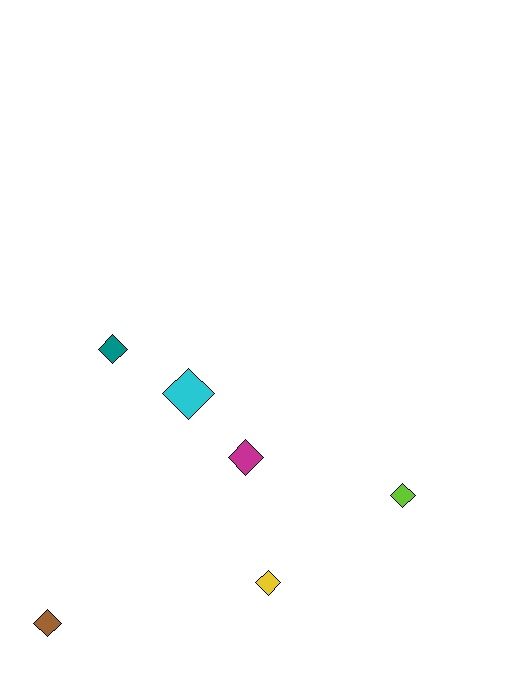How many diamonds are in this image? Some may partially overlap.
There are 6 diamonds.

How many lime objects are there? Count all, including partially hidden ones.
There is 1 lime object.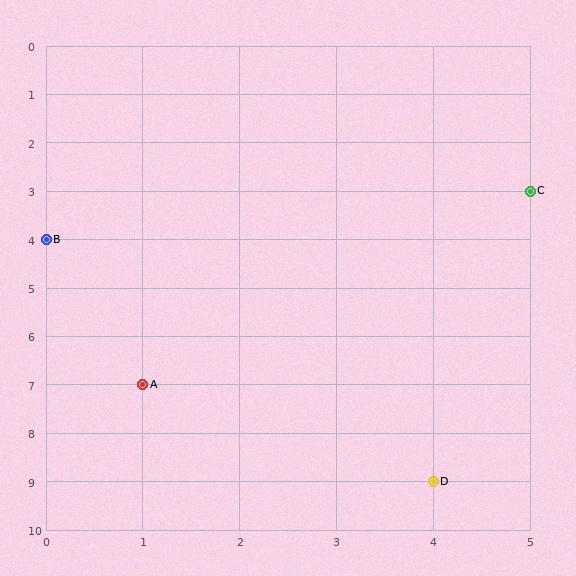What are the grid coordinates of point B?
Point B is at grid coordinates (0, 4).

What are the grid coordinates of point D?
Point D is at grid coordinates (4, 9).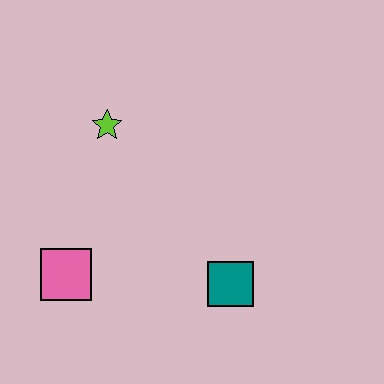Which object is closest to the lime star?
The pink square is closest to the lime star.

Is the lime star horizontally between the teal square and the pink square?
Yes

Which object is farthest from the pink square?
The teal square is farthest from the pink square.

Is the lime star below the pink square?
No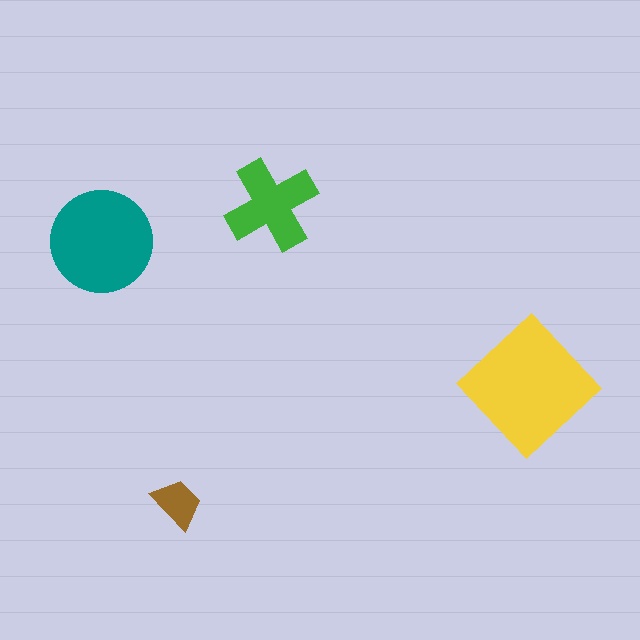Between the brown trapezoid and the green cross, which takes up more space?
The green cross.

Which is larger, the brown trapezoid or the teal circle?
The teal circle.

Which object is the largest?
The yellow diamond.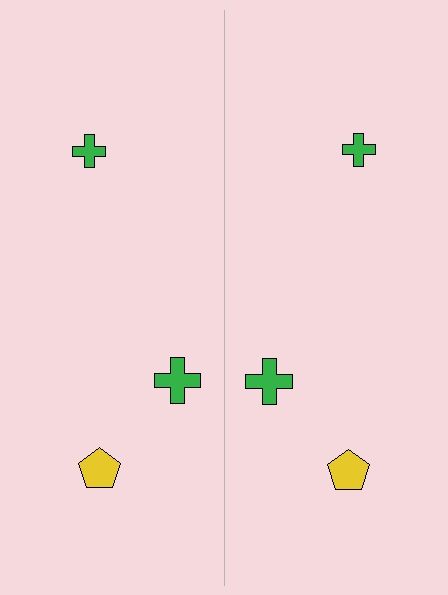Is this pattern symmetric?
Yes, this pattern has bilateral (reflection) symmetry.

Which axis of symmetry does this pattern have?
The pattern has a vertical axis of symmetry running through the center of the image.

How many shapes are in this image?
There are 6 shapes in this image.